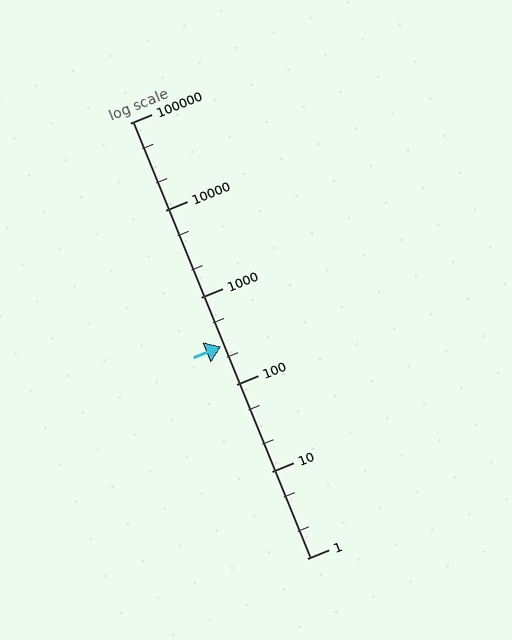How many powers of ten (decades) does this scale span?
The scale spans 5 decades, from 1 to 100000.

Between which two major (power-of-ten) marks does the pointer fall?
The pointer is between 100 and 1000.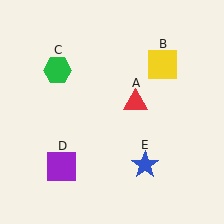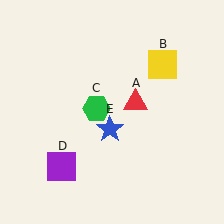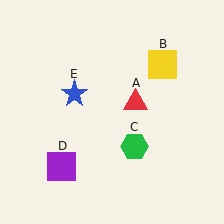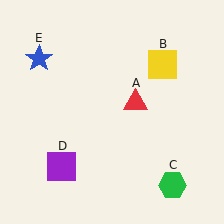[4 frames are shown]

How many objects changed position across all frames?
2 objects changed position: green hexagon (object C), blue star (object E).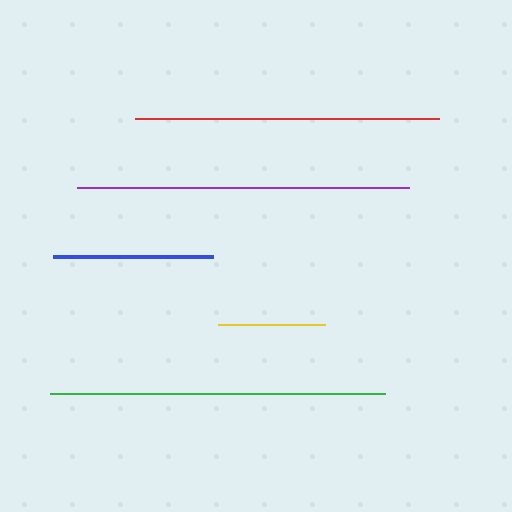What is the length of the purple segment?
The purple segment is approximately 333 pixels long.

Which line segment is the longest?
The green line is the longest at approximately 335 pixels.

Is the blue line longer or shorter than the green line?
The green line is longer than the blue line.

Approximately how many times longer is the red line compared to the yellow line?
The red line is approximately 2.8 times the length of the yellow line.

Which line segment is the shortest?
The yellow line is the shortest at approximately 107 pixels.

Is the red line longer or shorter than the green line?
The green line is longer than the red line.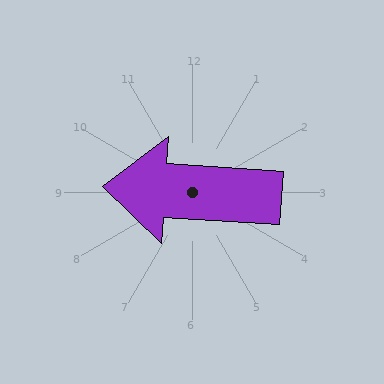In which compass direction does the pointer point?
West.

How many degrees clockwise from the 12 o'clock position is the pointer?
Approximately 274 degrees.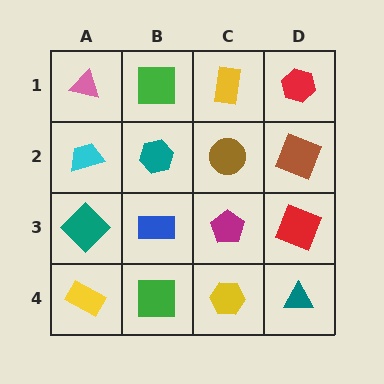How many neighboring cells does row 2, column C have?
4.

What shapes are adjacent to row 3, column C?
A brown circle (row 2, column C), a yellow hexagon (row 4, column C), a blue rectangle (row 3, column B), a red square (row 3, column D).